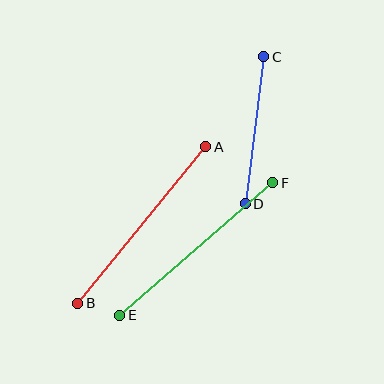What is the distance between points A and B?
The distance is approximately 202 pixels.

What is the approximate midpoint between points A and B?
The midpoint is at approximately (142, 225) pixels.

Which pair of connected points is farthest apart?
Points E and F are farthest apart.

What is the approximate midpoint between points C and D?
The midpoint is at approximately (254, 130) pixels.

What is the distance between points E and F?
The distance is approximately 202 pixels.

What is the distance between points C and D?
The distance is approximately 148 pixels.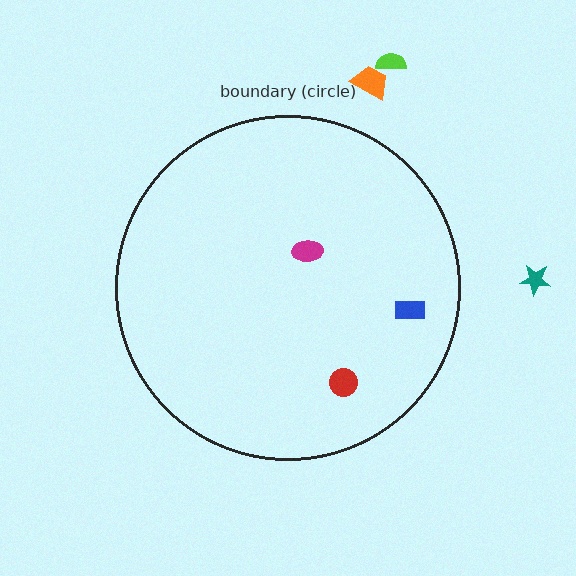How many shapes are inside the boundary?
3 inside, 3 outside.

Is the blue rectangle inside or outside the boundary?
Inside.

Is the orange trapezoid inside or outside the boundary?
Outside.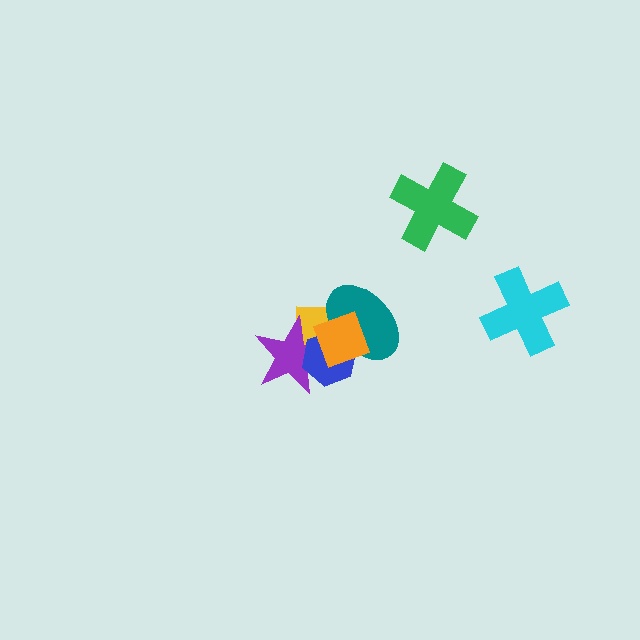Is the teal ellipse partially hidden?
Yes, it is partially covered by another shape.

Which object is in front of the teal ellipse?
The orange diamond is in front of the teal ellipse.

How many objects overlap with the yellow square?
4 objects overlap with the yellow square.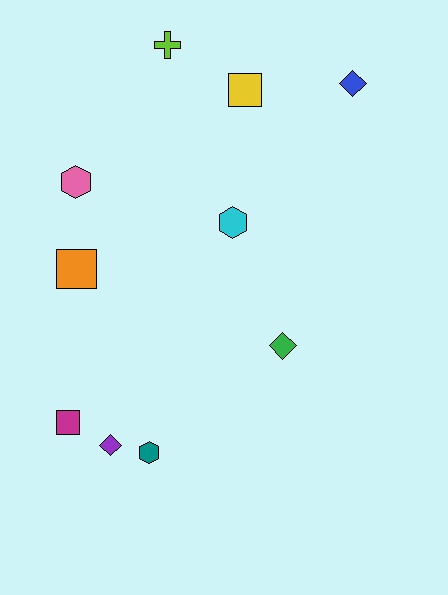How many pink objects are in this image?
There is 1 pink object.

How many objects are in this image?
There are 10 objects.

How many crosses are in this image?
There is 1 cross.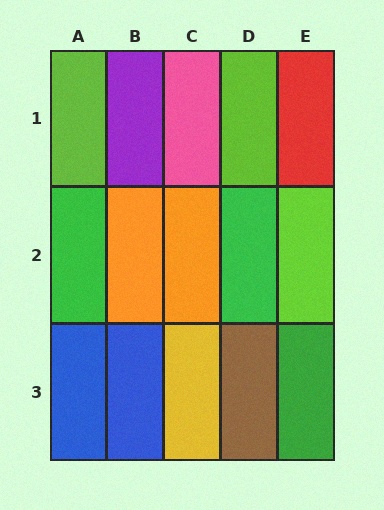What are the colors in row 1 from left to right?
Lime, purple, pink, lime, red.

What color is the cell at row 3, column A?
Blue.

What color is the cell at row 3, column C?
Yellow.